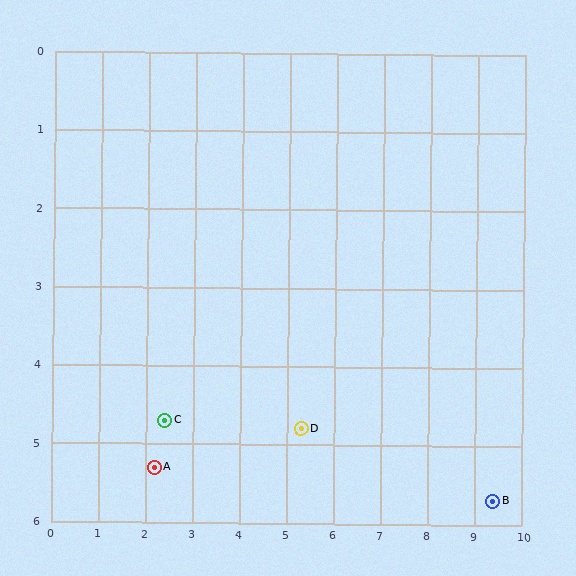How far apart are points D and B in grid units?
Points D and B are about 4.2 grid units apart.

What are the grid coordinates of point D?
Point D is at approximately (5.3, 4.8).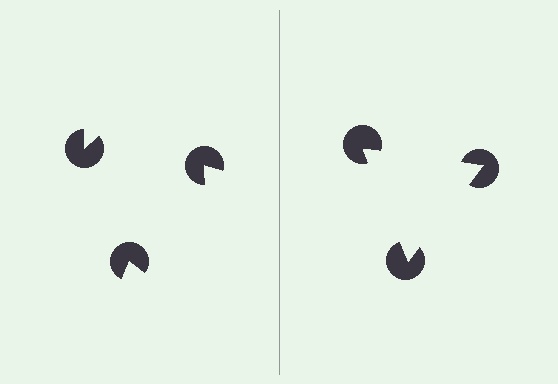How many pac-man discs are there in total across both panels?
6 — 3 on each side.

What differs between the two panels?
The pac-man discs are positioned identically on both sides; only the wedge orientations differ. On the right they align to a triangle; on the left they are misaligned.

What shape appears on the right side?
An illusory triangle.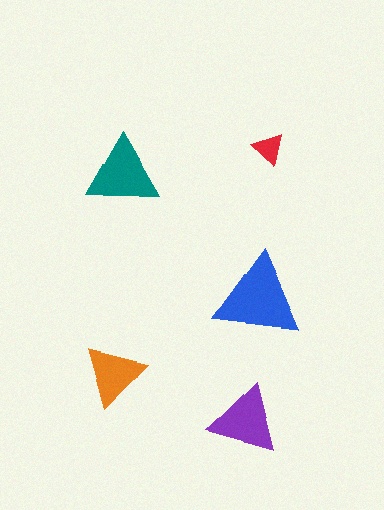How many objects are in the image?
There are 5 objects in the image.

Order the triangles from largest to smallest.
the blue one, the teal one, the purple one, the orange one, the red one.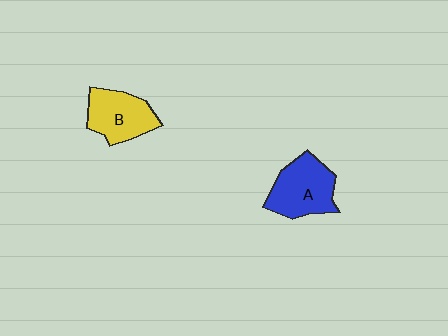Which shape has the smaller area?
Shape B (yellow).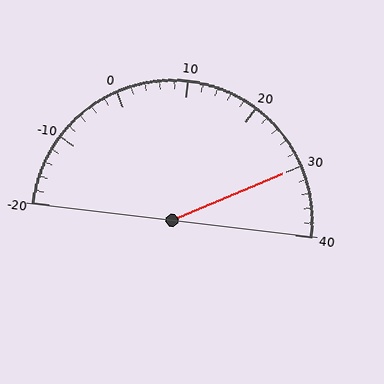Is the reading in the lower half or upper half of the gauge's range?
The reading is in the upper half of the range (-20 to 40).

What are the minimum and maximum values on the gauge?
The gauge ranges from -20 to 40.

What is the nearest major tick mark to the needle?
The nearest major tick mark is 30.